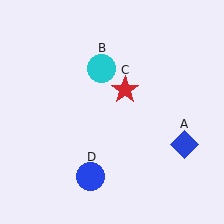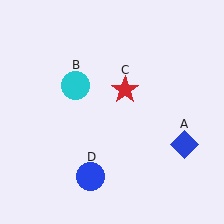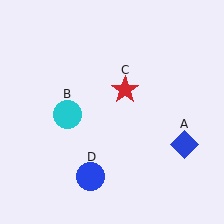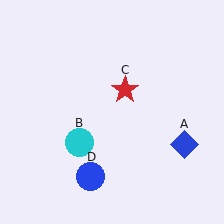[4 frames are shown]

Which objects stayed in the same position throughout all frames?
Blue diamond (object A) and red star (object C) and blue circle (object D) remained stationary.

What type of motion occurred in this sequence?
The cyan circle (object B) rotated counterclockwise around the center of the scene.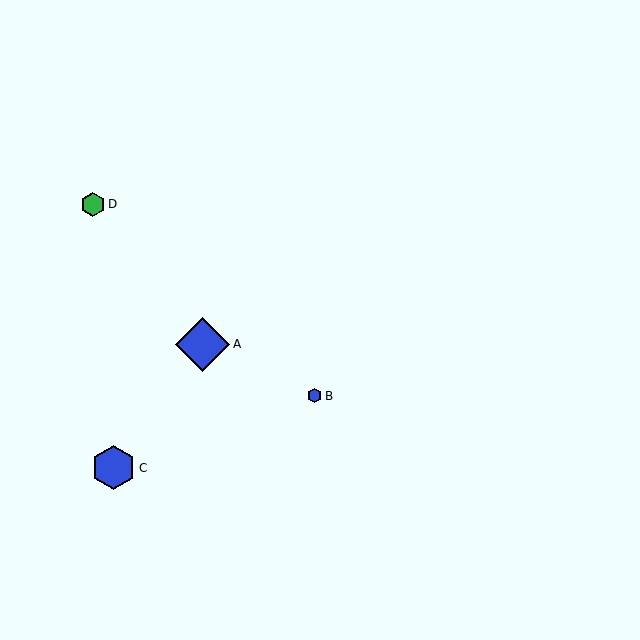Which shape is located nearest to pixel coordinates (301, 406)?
The blue hexagon (labeled B) at (315, 396) is nearest to that location.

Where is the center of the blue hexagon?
The center of the blue hexagon is at (315, 396).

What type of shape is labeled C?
Shape C is a blue hexagon.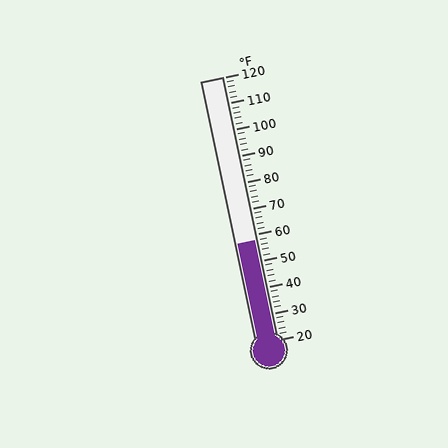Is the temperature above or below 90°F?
The temperature is below 90°F.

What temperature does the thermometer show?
The thermometer shows approximately 58°F.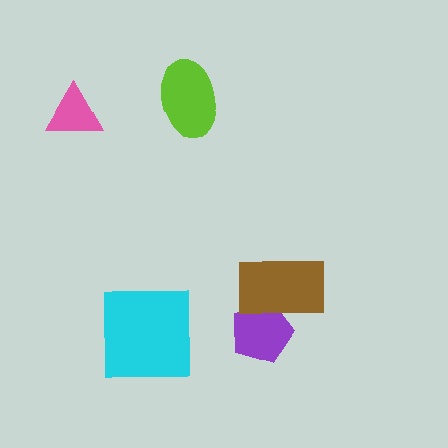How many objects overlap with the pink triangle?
0 objects overlap with the pink triangle.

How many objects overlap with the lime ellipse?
0 objects overlap with the lime ellipse.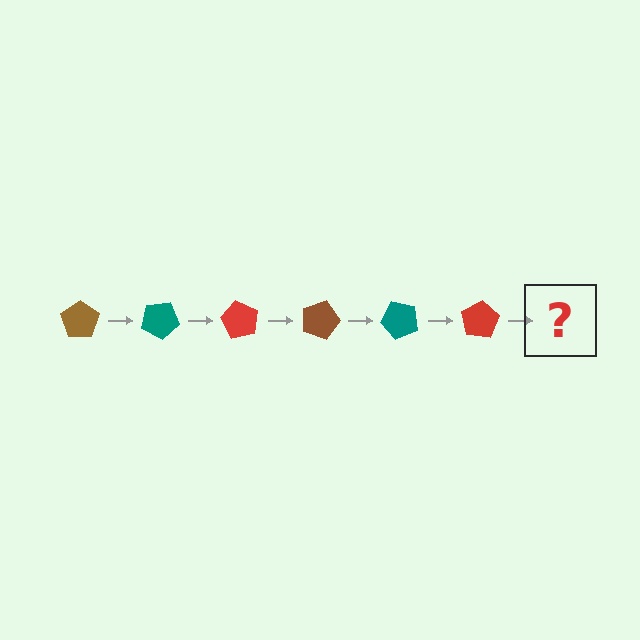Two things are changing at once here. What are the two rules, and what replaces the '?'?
The two rules are that it rotates 30 degrees each step and the color cycles through brown, teal, and red. The '?' should be a brown pentagon, rotated 180 degrees from the start.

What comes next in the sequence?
The next element should be a brown pentagon, rotated 180 degrees from the start.